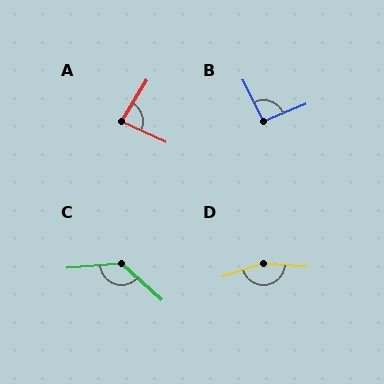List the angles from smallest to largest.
A (83°), B (95°), C (133°), D (156°).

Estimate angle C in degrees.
Approximately 133 degrees.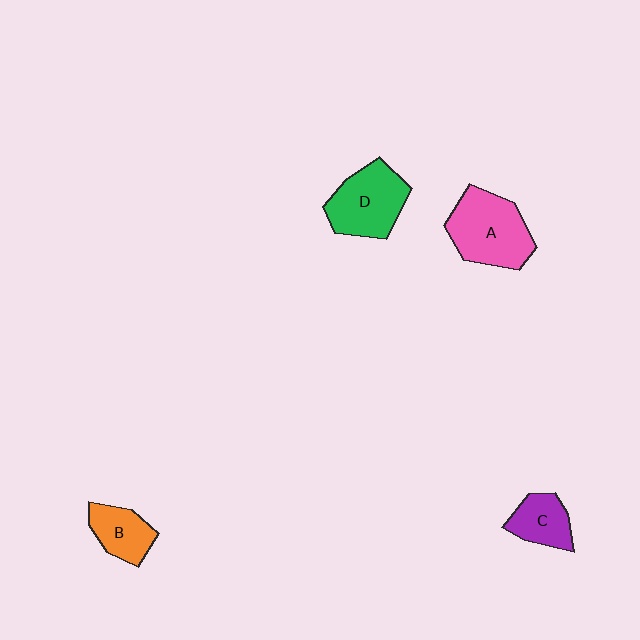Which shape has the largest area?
Shape A (pink).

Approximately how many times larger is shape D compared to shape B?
Approximately 1.6 times.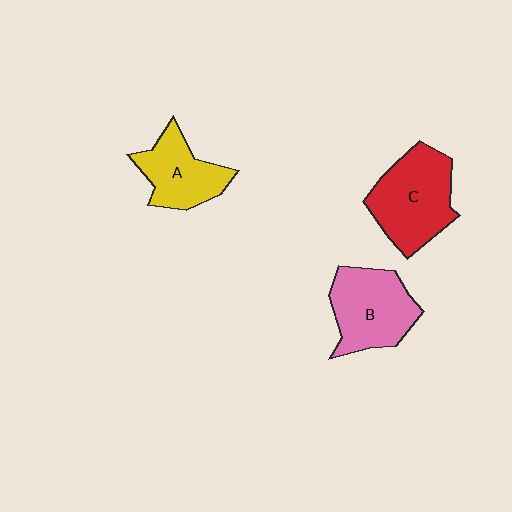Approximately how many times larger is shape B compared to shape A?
Approximately 1.2 times.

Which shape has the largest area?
Shape C (red).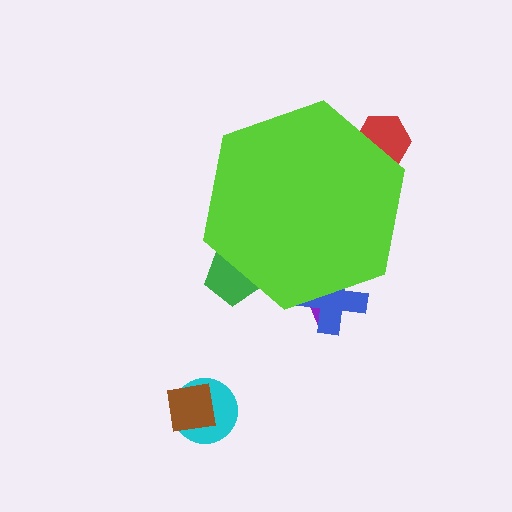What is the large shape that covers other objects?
A lime hexagon.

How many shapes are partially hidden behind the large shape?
4 shapes are partially hidden.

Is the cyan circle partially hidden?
No, the cyan circle is fully visible.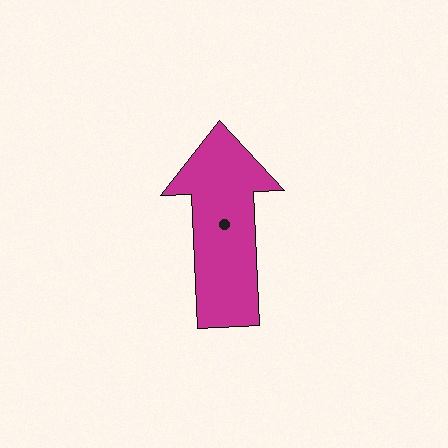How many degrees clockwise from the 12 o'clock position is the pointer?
Approximately 358 degrees.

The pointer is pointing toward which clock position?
Roughly 12 o'clock.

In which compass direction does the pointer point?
North.